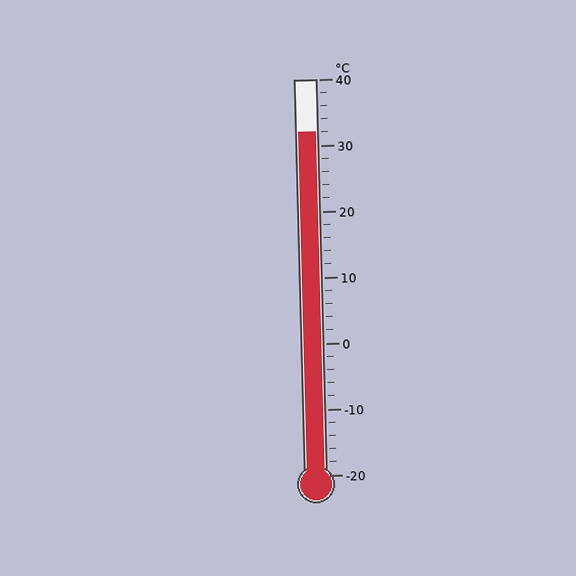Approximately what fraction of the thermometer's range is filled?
The thermometer is filled to approximately 85% of its range.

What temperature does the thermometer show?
The thermometer shows approximately 32°C.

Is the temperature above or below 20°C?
The temperature is above 20°C.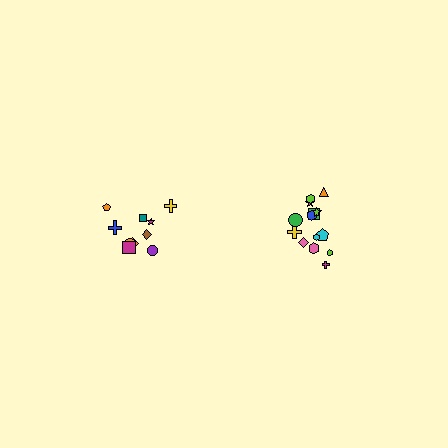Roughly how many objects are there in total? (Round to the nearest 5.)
Roughly 25 objects in total.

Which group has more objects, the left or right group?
The right group.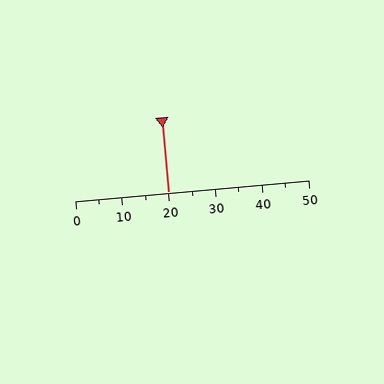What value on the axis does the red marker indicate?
The marker indicates approximately 20.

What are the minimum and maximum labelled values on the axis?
The axis runs from 0 to 50.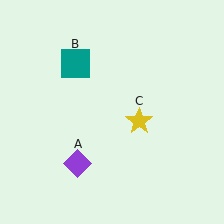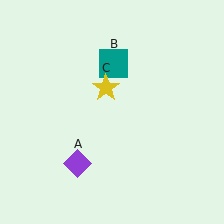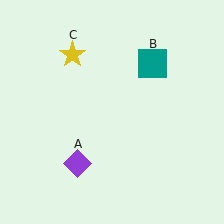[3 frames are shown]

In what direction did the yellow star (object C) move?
The yellow star (object C) moved up and to the left.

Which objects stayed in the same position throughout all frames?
Purple diamond (object A) remained stationary.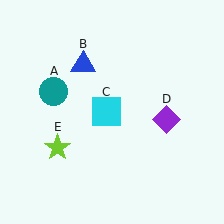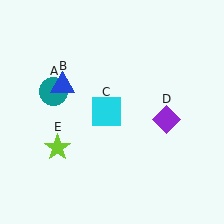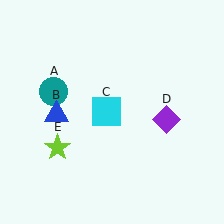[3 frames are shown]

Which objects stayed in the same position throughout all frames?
Teal circle (object A) and cyan square (object C) and purple diamond (object D) and lime star (object E) remained stationary.